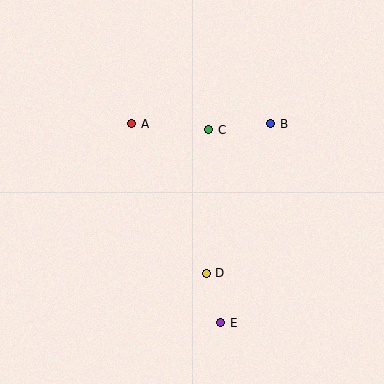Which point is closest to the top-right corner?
Point B is closest to the top-right corner.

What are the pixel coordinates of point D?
Point D is at (206, 273).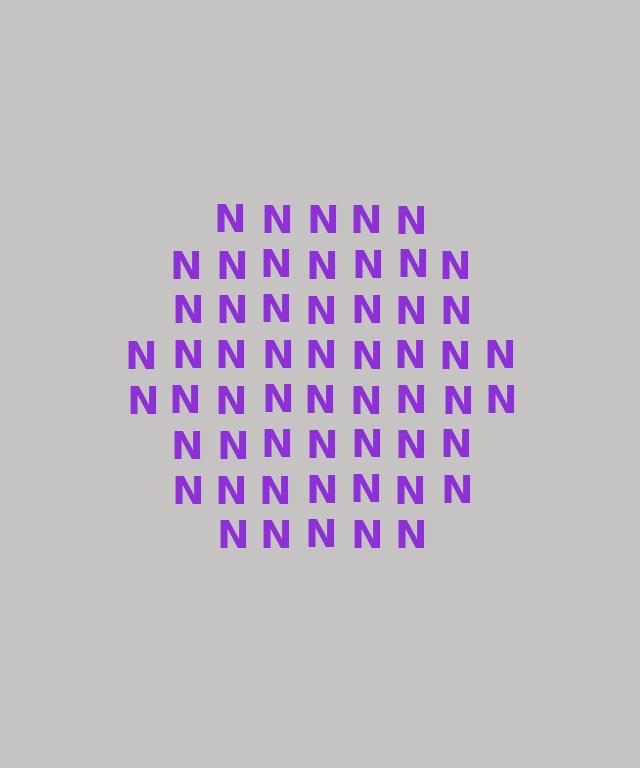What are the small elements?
The small elements are letter N's.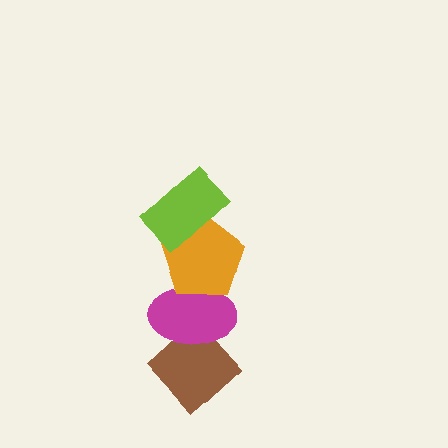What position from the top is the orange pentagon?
The orange pentagon is 2nd from the top.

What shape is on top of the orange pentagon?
The lime rectangle is on top of the orange pentagon.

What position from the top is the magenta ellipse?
The magenta ellipse is 3rd from the top.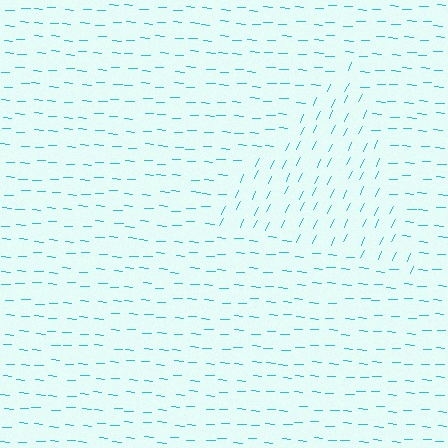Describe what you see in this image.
The image is filled with small cyan line segments. A triangle region in the image has lines oriented differently from the surrounding lines, creating a visible texture boundary.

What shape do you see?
I see a triangle.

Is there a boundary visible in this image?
Yes, there is a texture boundary formed by a change in line orientation.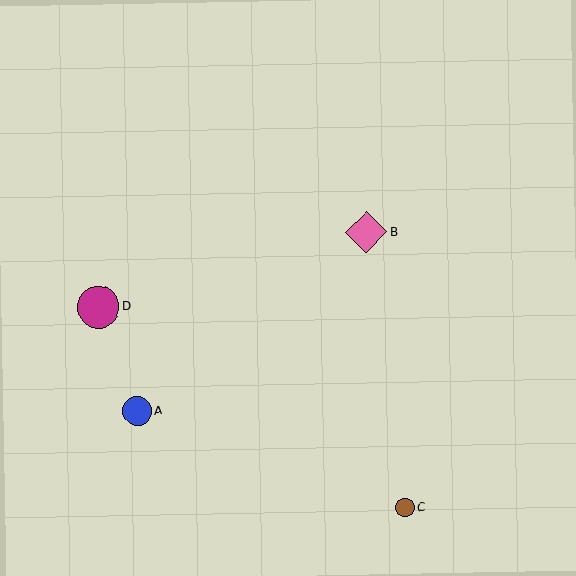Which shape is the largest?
The magenta circle (labeled D) is the largest.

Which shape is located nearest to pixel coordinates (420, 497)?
The brown circle (labeled C) at (405, 508) is nearest to that location.